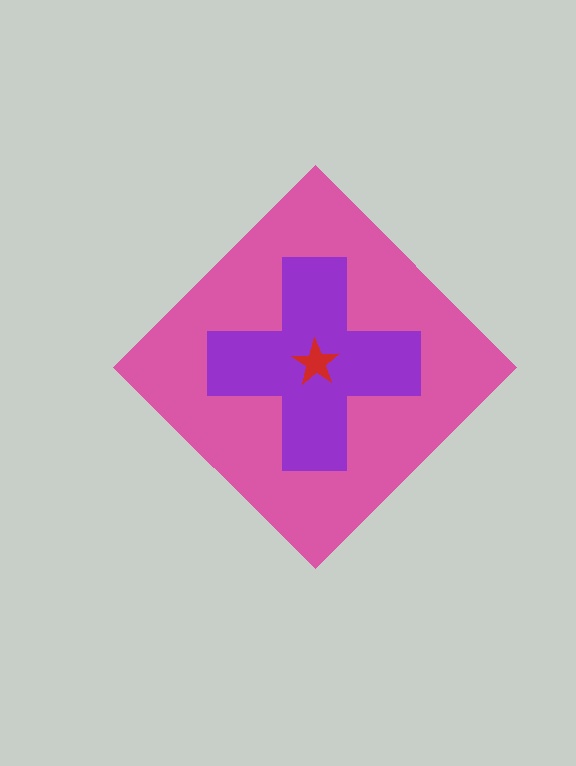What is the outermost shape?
The pink diamond.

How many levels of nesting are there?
3.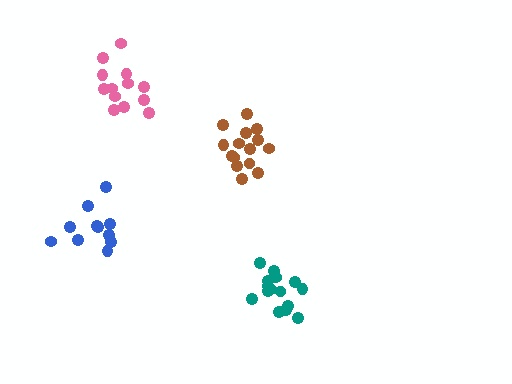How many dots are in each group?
Group 1: 15 dots, Group 2: 13 dots, Group 3: 15 dots, Group 4: 11 dots (54 total).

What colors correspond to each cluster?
The clusters are colored: teal, pink, brown, blue.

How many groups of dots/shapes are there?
There are 4 groups.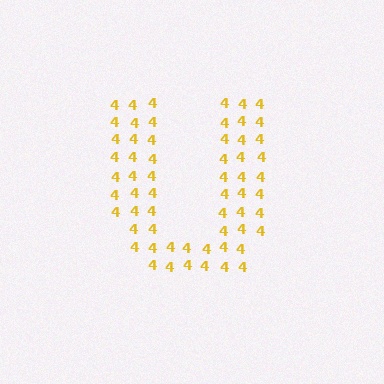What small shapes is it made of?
It is made of small digit 4's.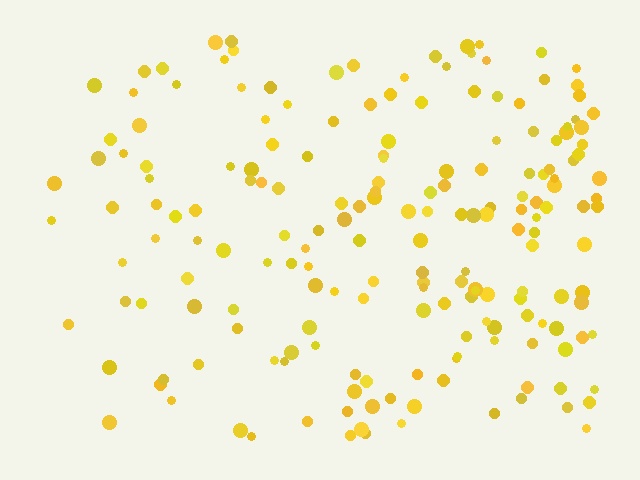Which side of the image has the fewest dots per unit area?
The left.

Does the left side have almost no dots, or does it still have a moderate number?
Still a moderate number, just noticeably fewer than the right.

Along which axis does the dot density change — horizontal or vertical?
Horizontal.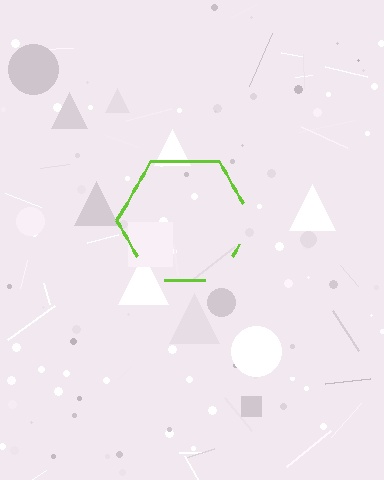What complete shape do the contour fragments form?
The contour fragments form a hexagon.